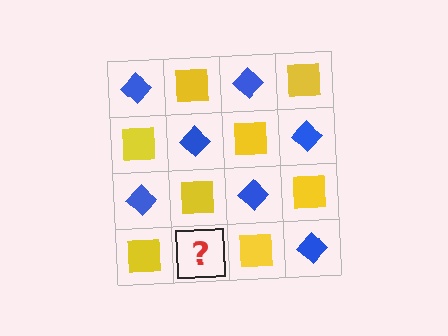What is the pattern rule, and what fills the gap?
The rule is that it alternates blue diamond and yellow square in a checkerboard pattern. The gap should be filled with a blue diamond.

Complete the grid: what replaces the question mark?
The question mark should be replaced with a blue diamond.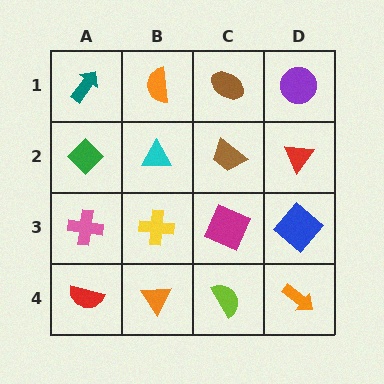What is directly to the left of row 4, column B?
A red semicircle.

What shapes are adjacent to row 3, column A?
A green diamond (row 2, column A), a red semicircle (row 4, column A), a yellow cross (row 3, column B).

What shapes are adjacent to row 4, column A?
A pink cross (row 3, column A), an orange triangle (row 4, column B).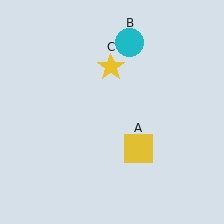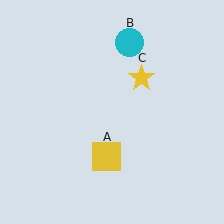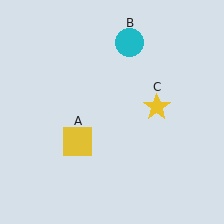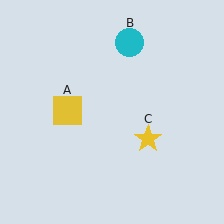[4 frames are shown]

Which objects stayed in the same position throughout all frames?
Cyan circle (object B) remained stationary.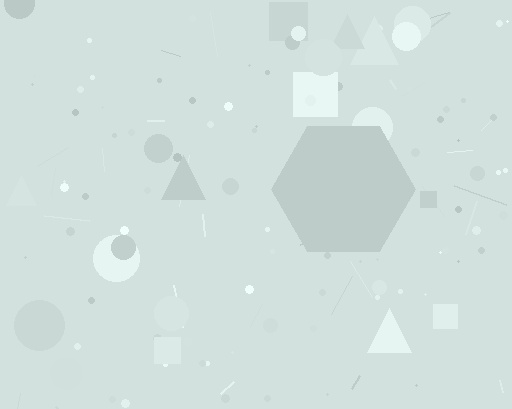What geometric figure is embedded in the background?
A hexagon is embedded in the background.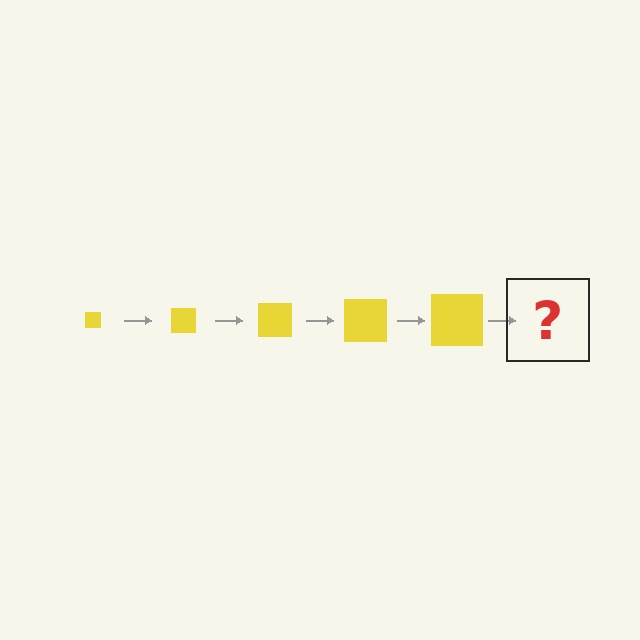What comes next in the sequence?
The next element should be a yellow square, larger than the previous one.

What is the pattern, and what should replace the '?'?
The pattern is that the square gets progressively larger each step. The '?' should be a yellow square, larger than the previous one.